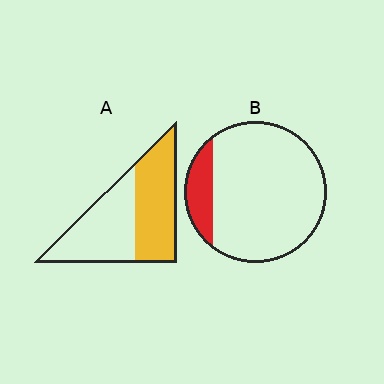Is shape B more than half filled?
No.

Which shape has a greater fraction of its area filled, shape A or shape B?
Shape A.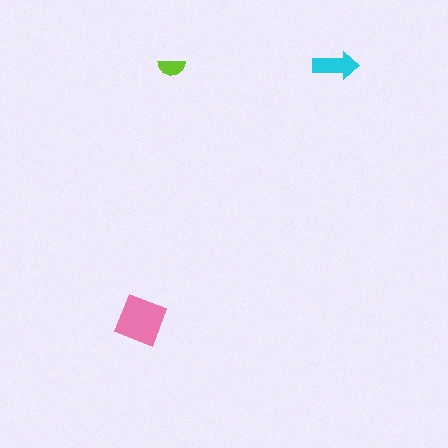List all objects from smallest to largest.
The lime semicircle, the cyan arrow, the pink diamond.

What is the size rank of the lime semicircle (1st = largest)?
3rd.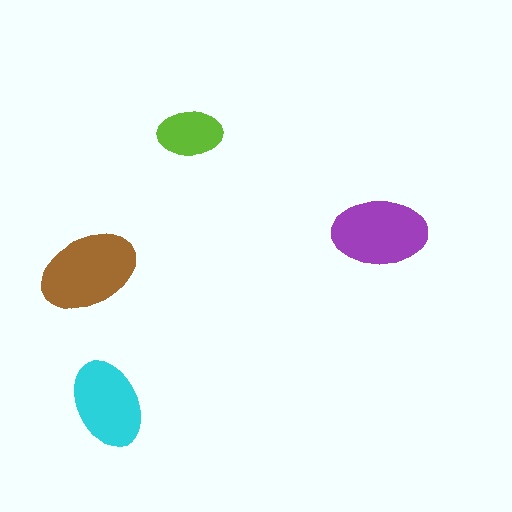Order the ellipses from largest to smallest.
the brown one, the purple one, the cyan one, the lime one.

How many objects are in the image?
There are 4 objects in the image.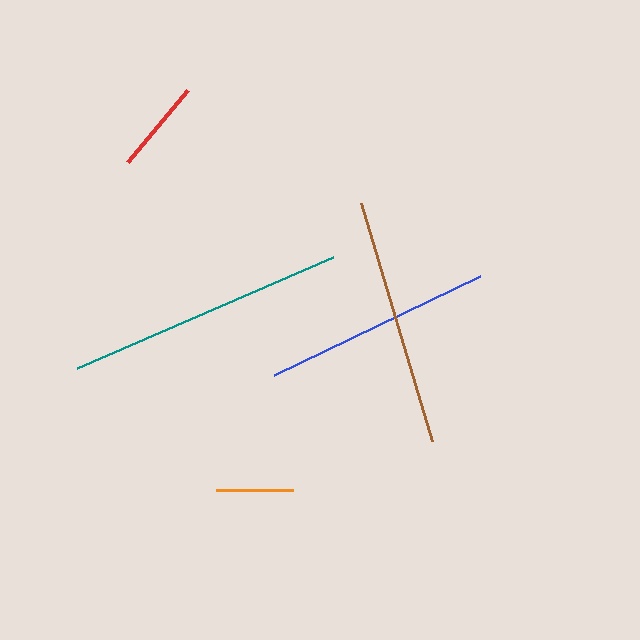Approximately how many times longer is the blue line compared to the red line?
The blue line is approximately 2.4 times the length of the red line.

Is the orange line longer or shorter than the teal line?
The teal line is longer than the orange line.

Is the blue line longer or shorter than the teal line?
The teal line is longer than the blue line.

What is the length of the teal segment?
The teal segment is approximately 280 pixels long.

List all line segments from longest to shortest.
From longest to shortest: teal, brown, blue, red, orange.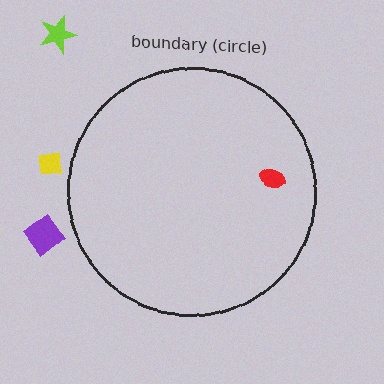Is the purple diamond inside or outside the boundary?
Outside.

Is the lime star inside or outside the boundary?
Outside.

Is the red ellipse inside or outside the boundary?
Inside.